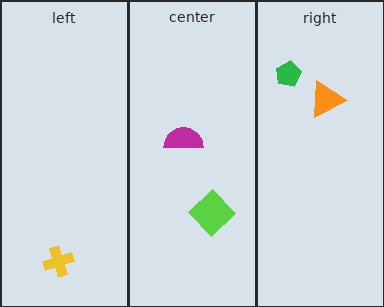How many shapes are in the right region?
2.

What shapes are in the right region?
The orange triangle, the green pentagon.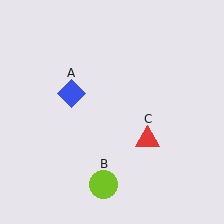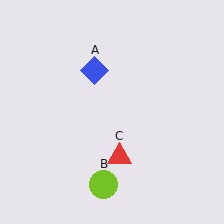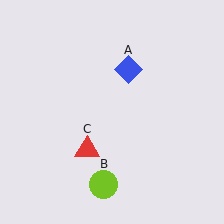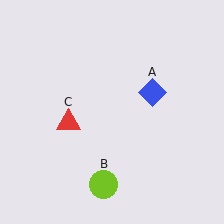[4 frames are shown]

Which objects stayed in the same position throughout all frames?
Lime circle (object B) remained stationary.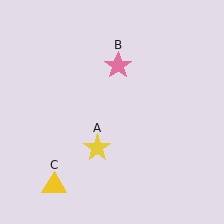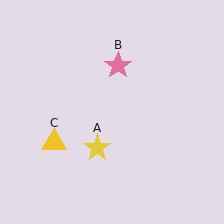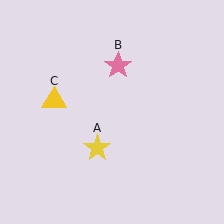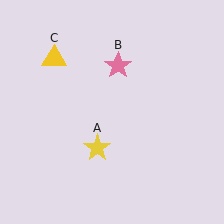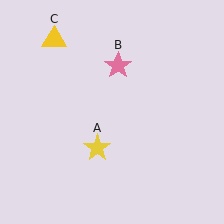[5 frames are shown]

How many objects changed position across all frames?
1 object changed position: yellow triangle (object C).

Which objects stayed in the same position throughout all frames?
Yellow star (object A) and pink star (object B) remained stationary.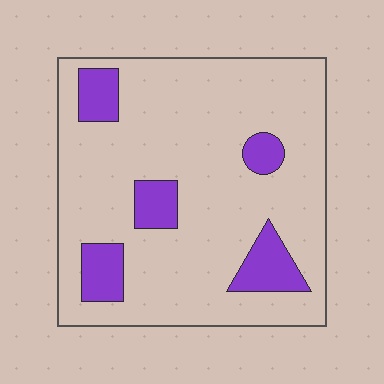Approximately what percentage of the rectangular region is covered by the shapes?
Approximately 15%.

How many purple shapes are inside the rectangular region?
5.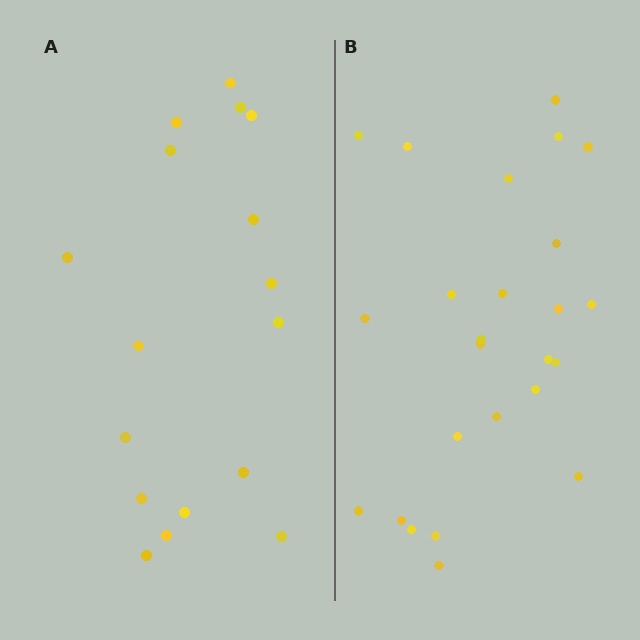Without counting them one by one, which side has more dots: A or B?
Region B (the right region) has more dots.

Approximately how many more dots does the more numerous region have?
Region B has roughly 8 or so more dots than region A.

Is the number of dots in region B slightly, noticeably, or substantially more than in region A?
Region B has substantially more. The ratio is roughly 1.5 to 1.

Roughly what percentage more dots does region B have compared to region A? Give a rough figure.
About 45% more.